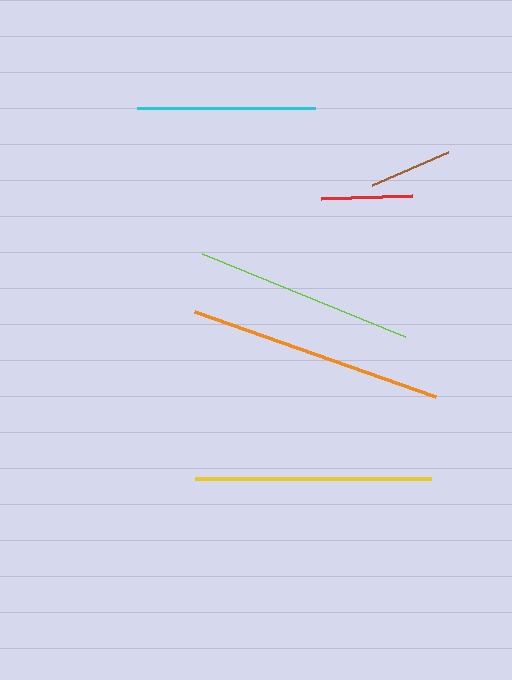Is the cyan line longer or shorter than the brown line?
The cyan line is longer than the brown line.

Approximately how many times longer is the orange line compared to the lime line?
The orange line is approximately 1.2 times the length of the lime line.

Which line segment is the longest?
The orange line is the longest at approximately 255 pixels.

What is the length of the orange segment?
The orange segment is approximately 255 pixels long.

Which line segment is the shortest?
The brown line is the shortest at approximately 83 pixels.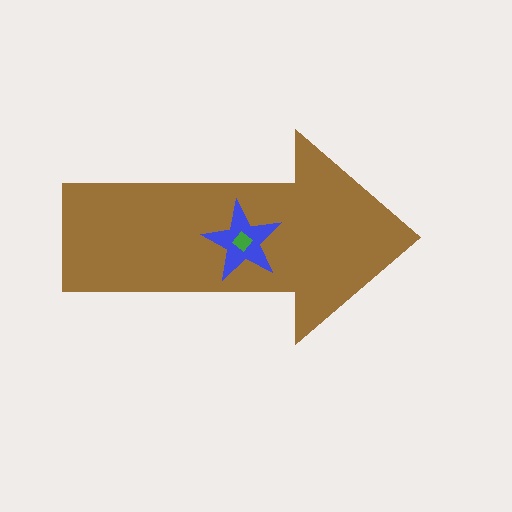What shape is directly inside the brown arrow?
The blue star.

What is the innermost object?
The green diamond.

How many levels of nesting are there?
3.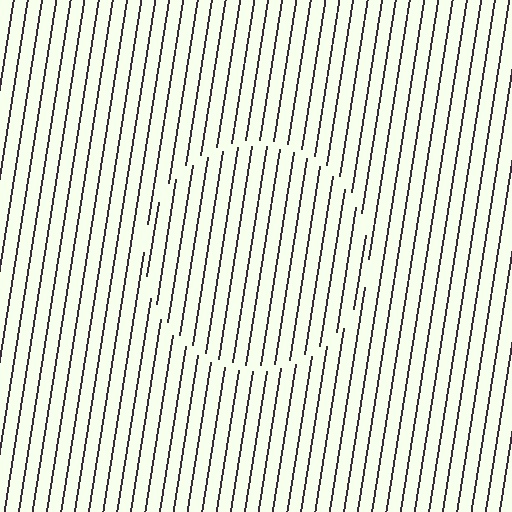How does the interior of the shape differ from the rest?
The interior of the shape contains the same grating, shifted by half a period — the contour is defined by the phase discontinuity where line-ends from the inner and outer gratings abut.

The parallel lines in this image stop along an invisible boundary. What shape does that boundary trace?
An illusory circle. The interior of the shape contains the same grating, shifted by half a period — the contour is defined by the phase discontinuity where line-ends from the inner and outer gratings abut.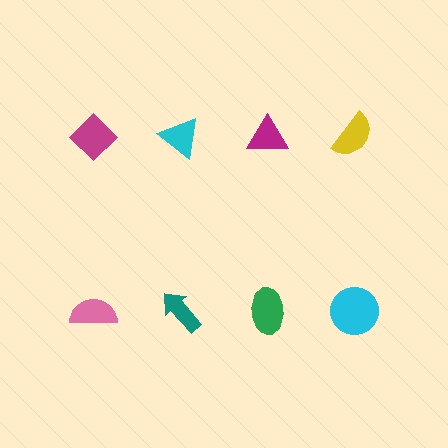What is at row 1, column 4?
A yellow semicircle.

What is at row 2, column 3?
A green ellipse.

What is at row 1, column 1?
A magenta diamond.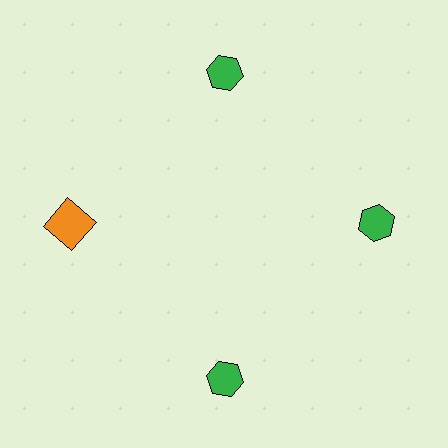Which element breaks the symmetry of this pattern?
The orange square at roughly the 9 o'clock position breaks the symmetry. All other shapes are green hexagons.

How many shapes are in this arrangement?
There are 4 shapes arranged in a ring pattern.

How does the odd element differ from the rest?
It differs in both color (orange instead of green) and shape (square instead of hexagon).